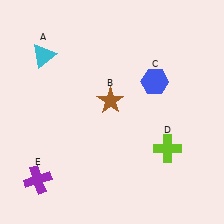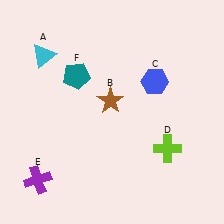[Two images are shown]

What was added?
A teal pentagon (F) was added in Image 2.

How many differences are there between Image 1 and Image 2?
There is 1 difference between the two images.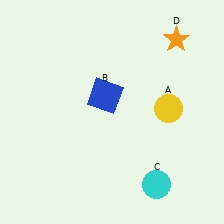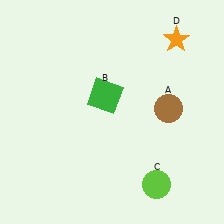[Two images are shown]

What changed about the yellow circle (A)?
In Image 1, A is yellow. In Image 2, it changed to brown.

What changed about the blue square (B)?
In Image 1, B is blue. In Image 2, it changed to green.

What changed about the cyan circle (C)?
In Image 1, C is cyan. In Image 2, it changed to lime.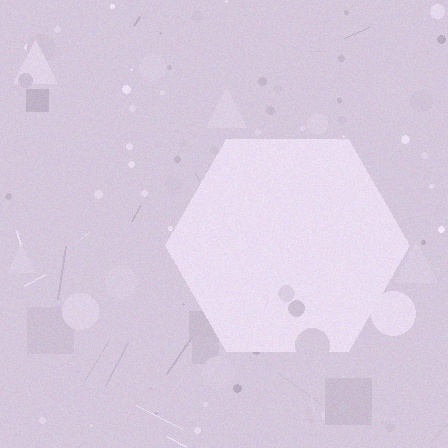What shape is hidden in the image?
A hexagon is hidden in the image.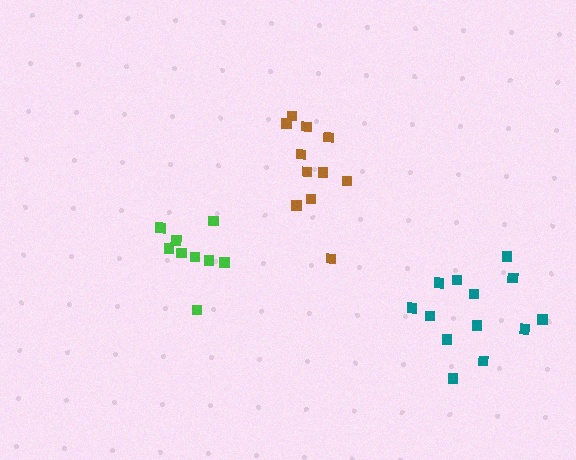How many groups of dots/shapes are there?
There are 3 groups.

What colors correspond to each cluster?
The clusters are colored: teal, brown, green.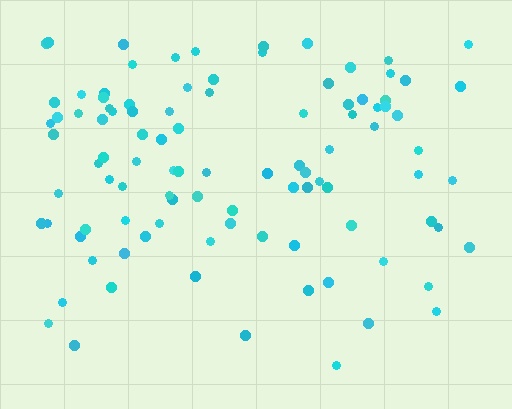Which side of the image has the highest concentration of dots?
The top.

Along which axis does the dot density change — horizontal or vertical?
Vertical.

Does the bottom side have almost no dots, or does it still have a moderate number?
Still a moderate number, just noticeably fewer than the top.